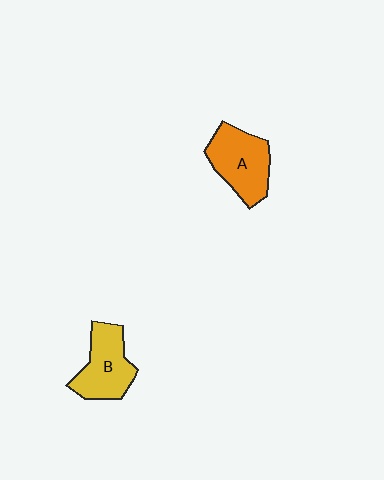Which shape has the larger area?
Shape A (orange).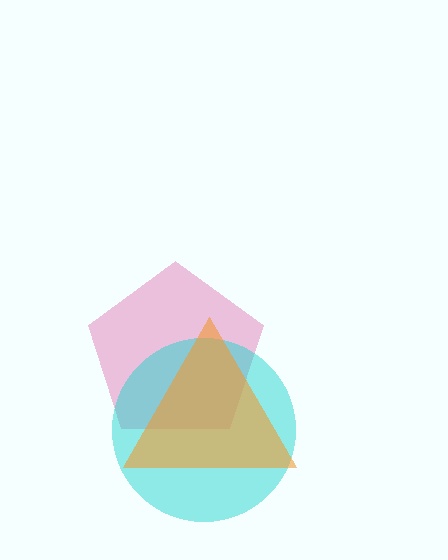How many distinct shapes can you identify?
There are 3 distinct shapes: a pink pentagon, a cyan circle, an orange triangle.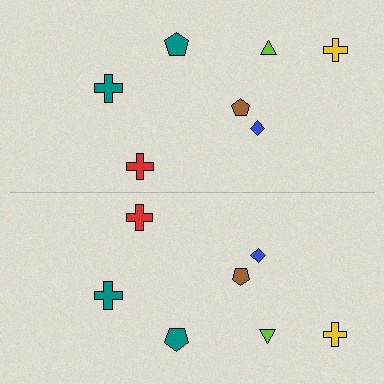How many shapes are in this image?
There are 14 shapes in this image.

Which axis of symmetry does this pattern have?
The pattern has a horizontal axis of symmetry running through the center of the image.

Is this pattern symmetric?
Yes, this pattern has bilateral (reflection) symmetry.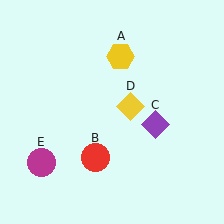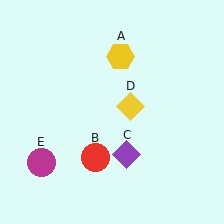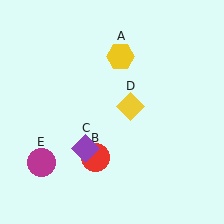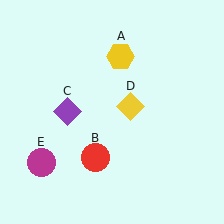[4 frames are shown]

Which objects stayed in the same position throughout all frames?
Yellow hexagon (object A) and red circle (object B) and yellow diamond (object D) and magenta circle (object E) remained stationary.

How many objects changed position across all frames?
1 object changed position: purple diamond (object C).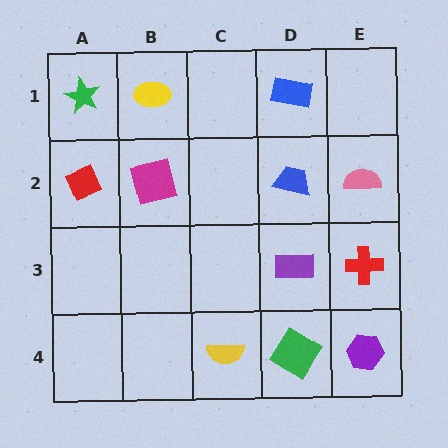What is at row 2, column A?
A red diamond.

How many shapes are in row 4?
3 shapes.